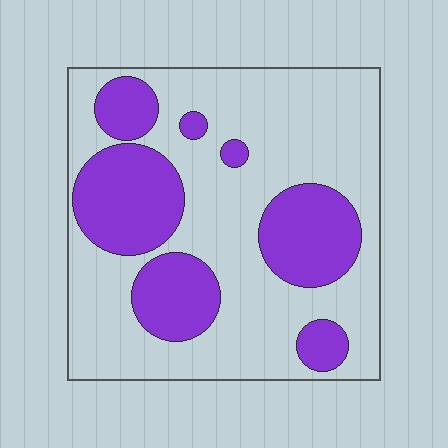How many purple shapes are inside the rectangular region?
7.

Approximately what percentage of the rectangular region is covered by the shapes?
Approximately 30%.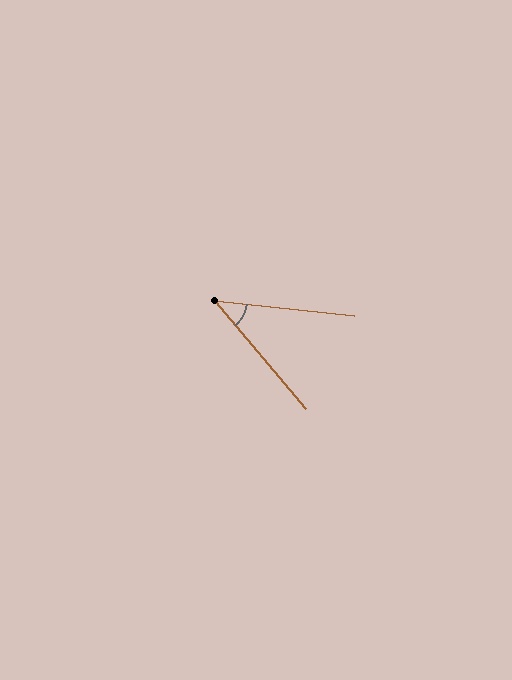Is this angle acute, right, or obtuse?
It is acute.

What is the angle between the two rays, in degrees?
Approximately 44 degrees.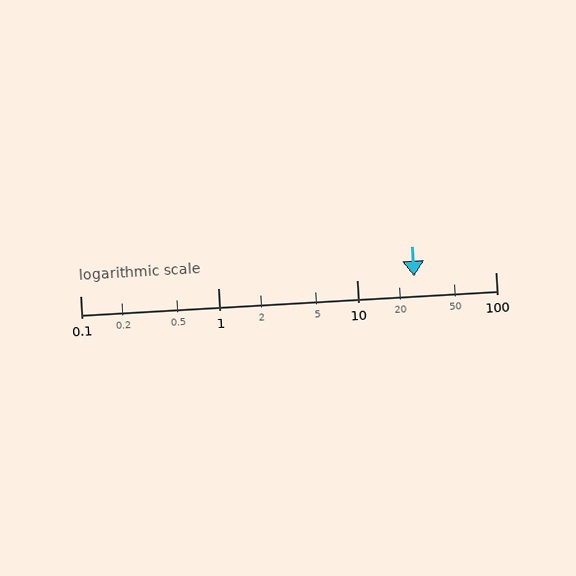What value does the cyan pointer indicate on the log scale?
The pointer indicates approximately 26.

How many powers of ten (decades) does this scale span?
The scale spans 3 decades, from 0.1 to 100.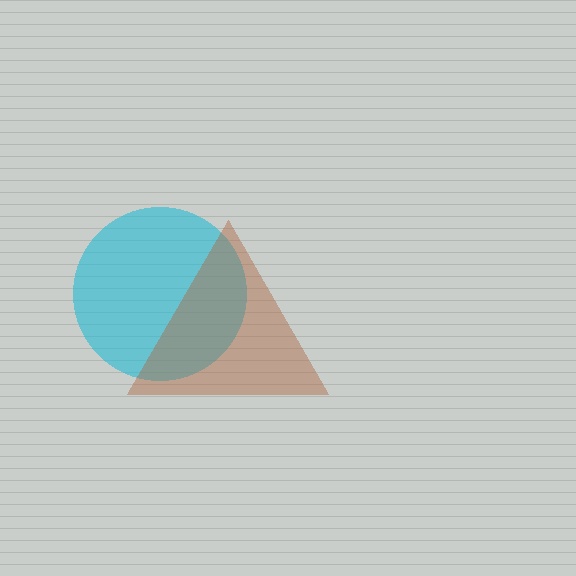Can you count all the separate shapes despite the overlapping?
Yes, there are 2 separate shapes.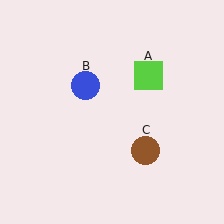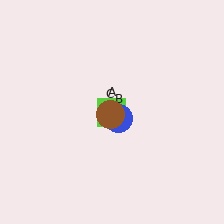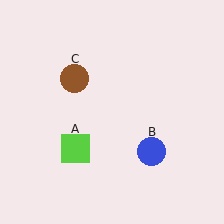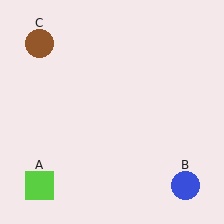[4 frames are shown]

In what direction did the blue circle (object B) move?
The blue circle (object B) moved down and to the right.